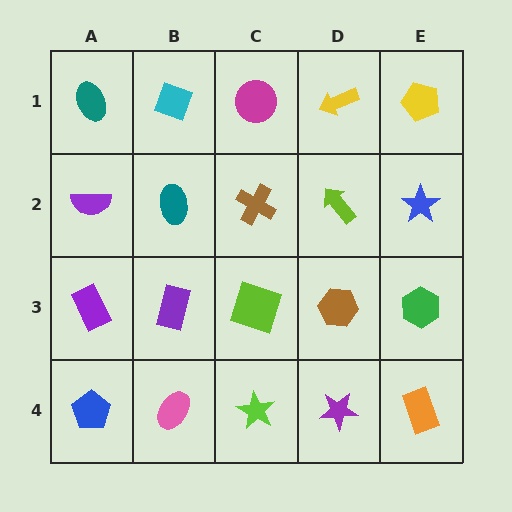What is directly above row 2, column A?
A teal ellipse.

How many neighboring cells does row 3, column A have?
3.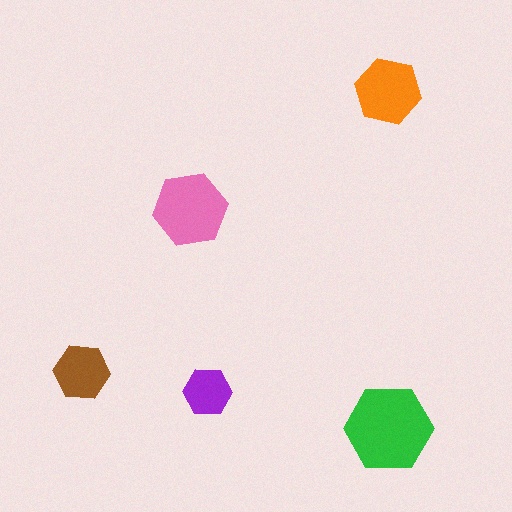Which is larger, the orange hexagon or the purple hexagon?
The orange one.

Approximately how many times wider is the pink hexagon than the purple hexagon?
About 1.5 times wider.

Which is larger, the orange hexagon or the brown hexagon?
The orange one.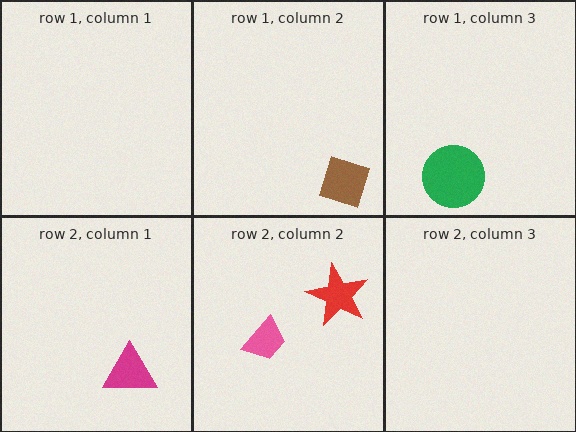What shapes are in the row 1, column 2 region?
The brown square.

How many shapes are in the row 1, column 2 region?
1.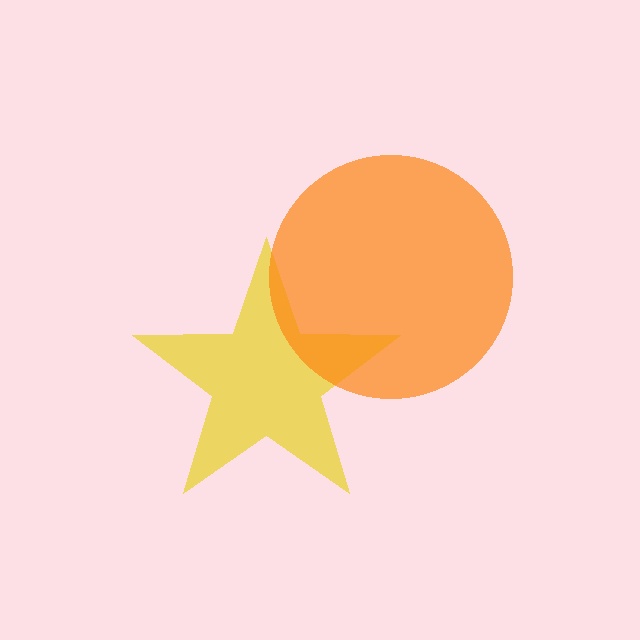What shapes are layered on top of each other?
The layered shapes are: a yellow star, an orange circle.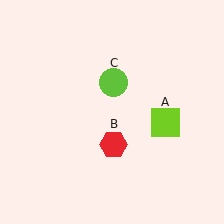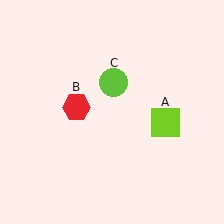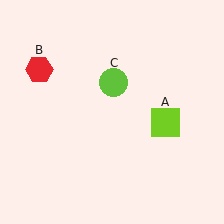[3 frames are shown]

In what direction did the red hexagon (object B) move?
The red hexagon (object B) moved up and to the left.